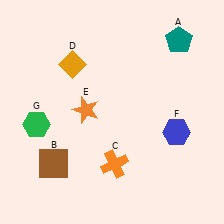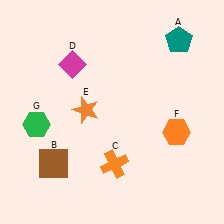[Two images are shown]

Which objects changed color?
D changed from orange to magenta. F changed from blue to orange.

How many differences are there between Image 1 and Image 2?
There are 2 differences between the two images.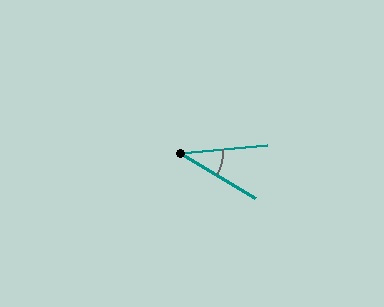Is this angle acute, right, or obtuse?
It is acute.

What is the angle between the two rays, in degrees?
Approximately 36 degrees.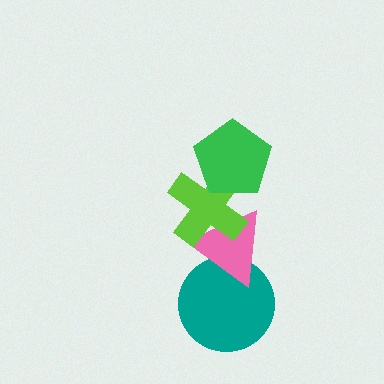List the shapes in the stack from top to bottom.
From top to bottom: the green pentagon, the lime cross, the pink triangle, the teal circle.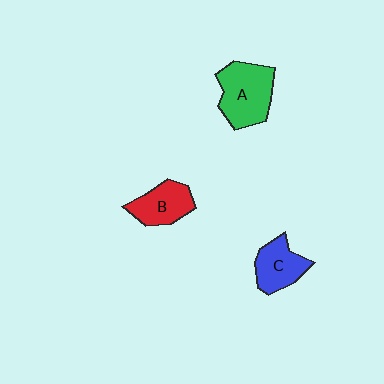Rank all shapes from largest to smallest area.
From largest to smallest: A (green), B (red), C (blue).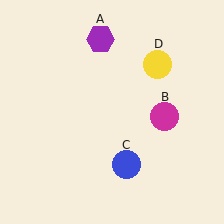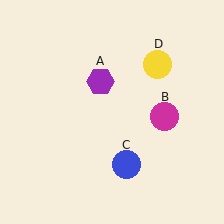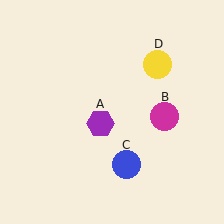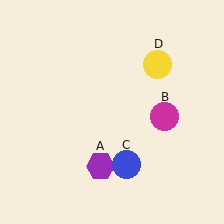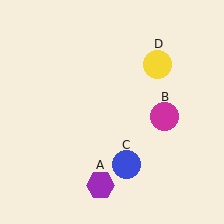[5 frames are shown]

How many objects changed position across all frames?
1 object changed position: purple hexagon (object A).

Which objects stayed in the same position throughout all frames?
Magenta circle (object B) and blue circle (object C) and yellow circle (object D) remained stationary.